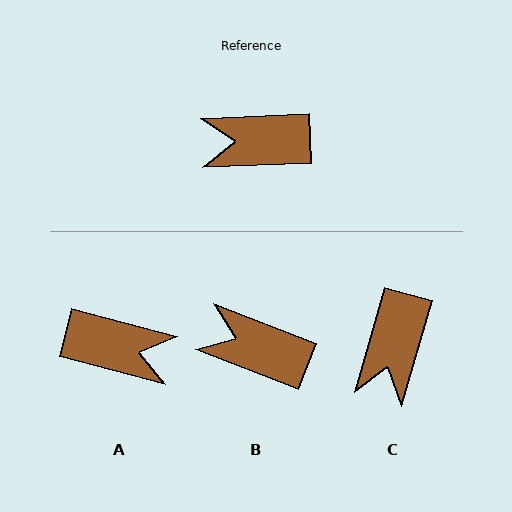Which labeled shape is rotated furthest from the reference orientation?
A, about 163 degrees away.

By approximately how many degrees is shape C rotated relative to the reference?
Approximately 72 degrees counter-clockwise.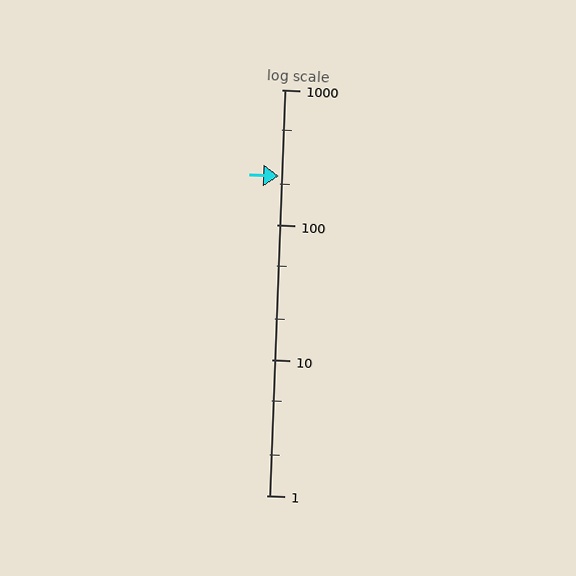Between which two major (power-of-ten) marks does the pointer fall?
The pointer is between 100 and 1000.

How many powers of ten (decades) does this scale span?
The scale spans 3 decades, from 1 to 1000.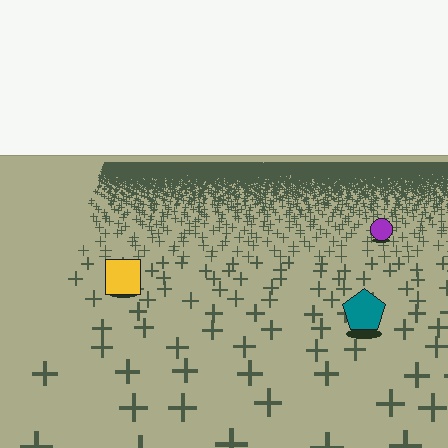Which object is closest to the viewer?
The teal pentagon is closest. The texture marks near it are larger and more spread out.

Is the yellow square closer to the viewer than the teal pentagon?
No. The teal pentagon is closer — you can tell from the texture gradient: the ground texture is coarser near it.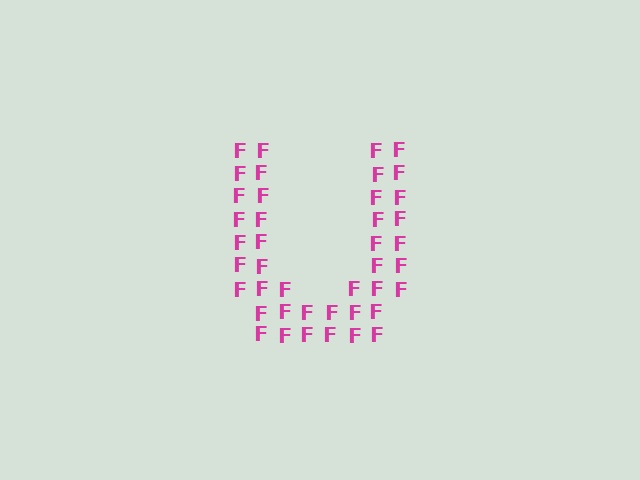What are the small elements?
The small elements are letter F's.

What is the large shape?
The large shape is the letter U.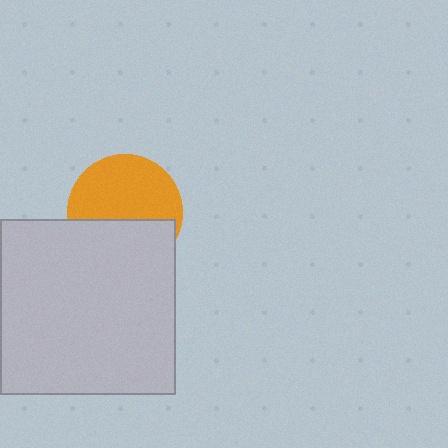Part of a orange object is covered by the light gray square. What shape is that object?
It is a circle.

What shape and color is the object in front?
The object in front is a light gray square.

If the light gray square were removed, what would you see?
You would see the complete orange circle.